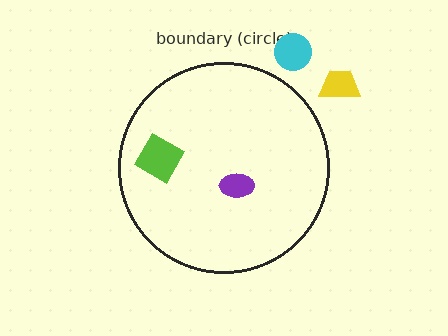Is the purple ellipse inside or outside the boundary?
Inside.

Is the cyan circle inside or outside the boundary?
Outside.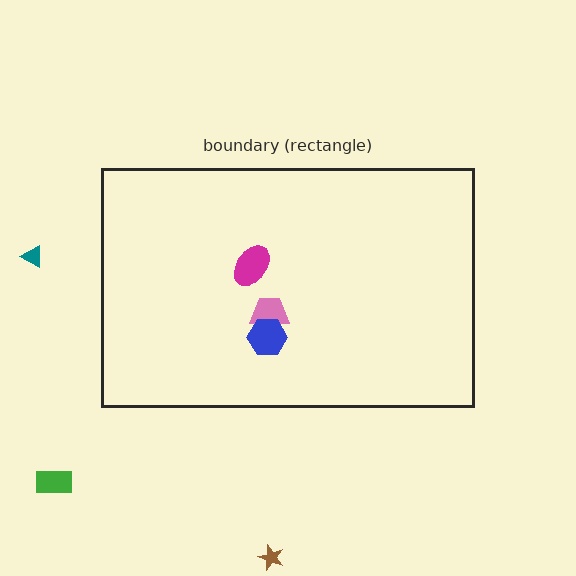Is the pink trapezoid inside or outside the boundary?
Inside.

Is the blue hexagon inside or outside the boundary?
Inside.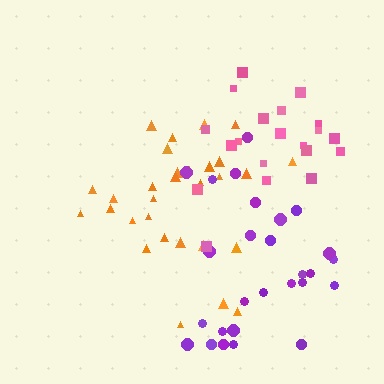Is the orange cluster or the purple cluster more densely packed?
Orange.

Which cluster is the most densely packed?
Pink.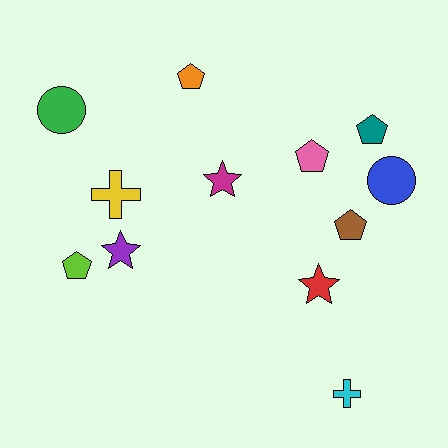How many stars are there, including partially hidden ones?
There are 3 stars.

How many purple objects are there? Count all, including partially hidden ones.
There is 1 purple object.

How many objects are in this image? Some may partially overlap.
There are 12 objects.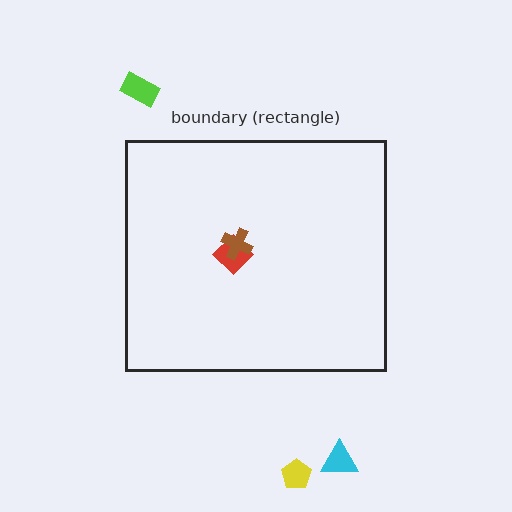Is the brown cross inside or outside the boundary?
Inside.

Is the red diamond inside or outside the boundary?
Inside.